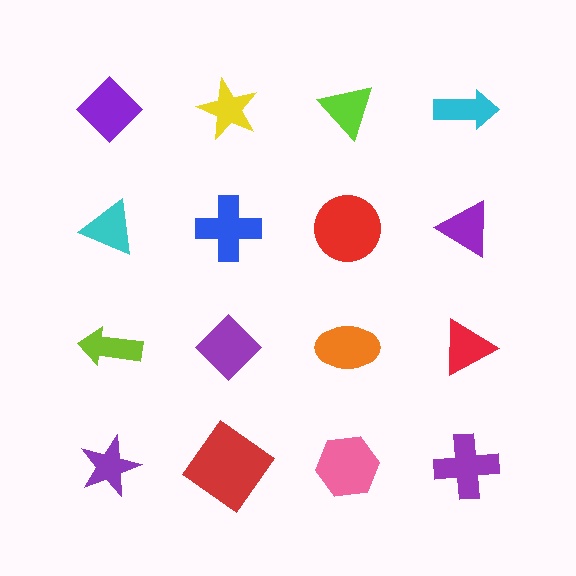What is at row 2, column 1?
A cyan triangle.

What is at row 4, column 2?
A red diamond.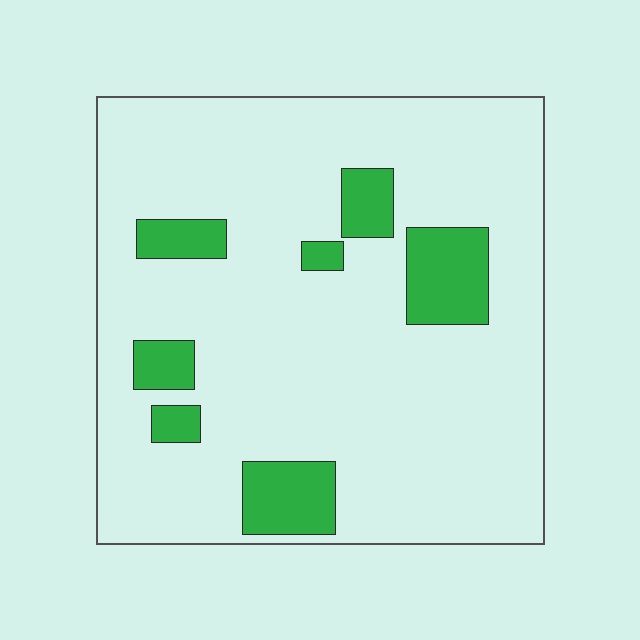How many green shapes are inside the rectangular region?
7.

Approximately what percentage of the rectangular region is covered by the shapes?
Approximately 15%.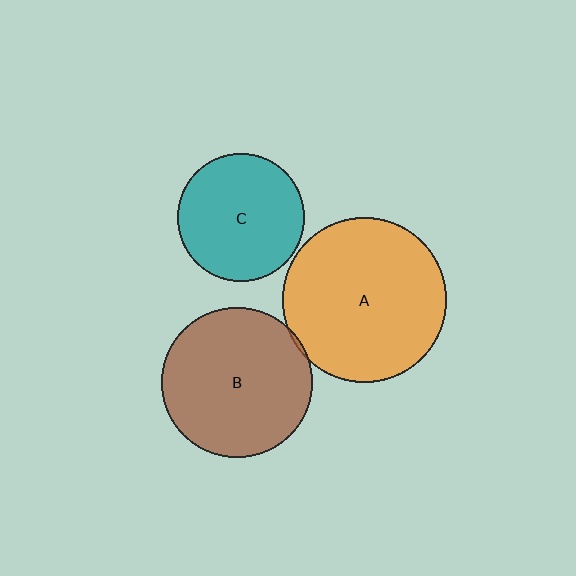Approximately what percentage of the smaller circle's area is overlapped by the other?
Approximately 5%.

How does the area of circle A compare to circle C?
Approximately 1.7 times.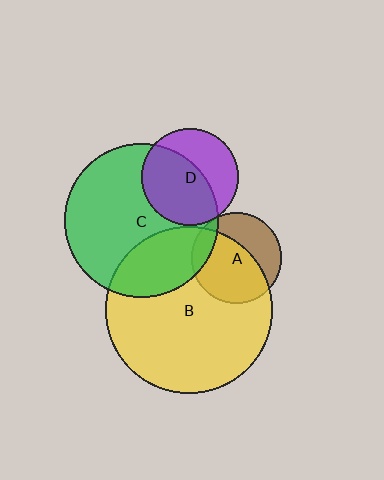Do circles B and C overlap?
Yes.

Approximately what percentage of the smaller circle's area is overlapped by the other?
Approximately 30%.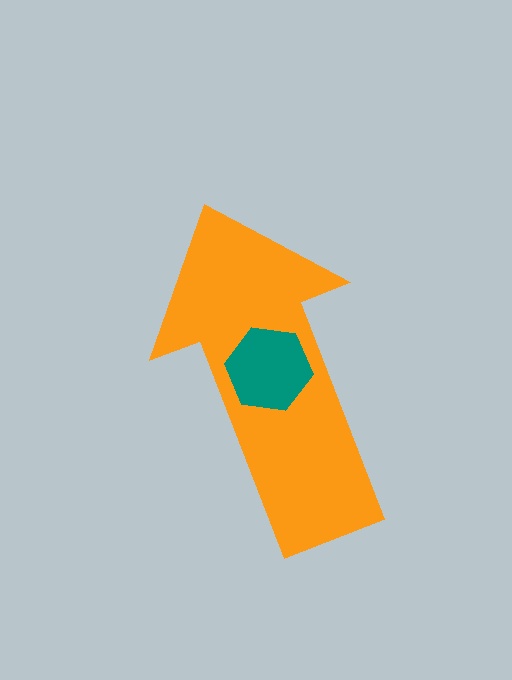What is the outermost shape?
The orange arrow.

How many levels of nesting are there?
2.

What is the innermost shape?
The teal hexagon.